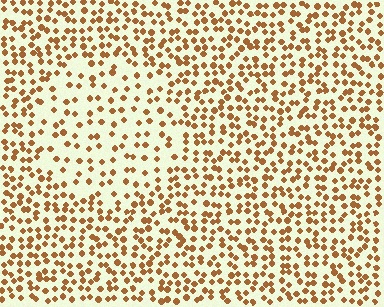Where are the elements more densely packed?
The elements are more densely packed outside the circle boundary.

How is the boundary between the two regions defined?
The boundary is defined by a change in element density (approximately 1.9x ratio). All elements are the same color, size, and shape.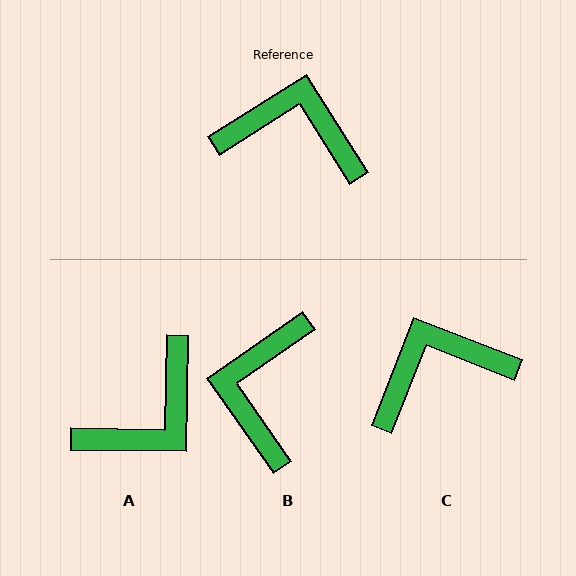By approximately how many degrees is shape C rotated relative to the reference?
Approximately 36 degrees counter-clockwise.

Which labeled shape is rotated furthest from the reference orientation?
A, about 123 degrees away.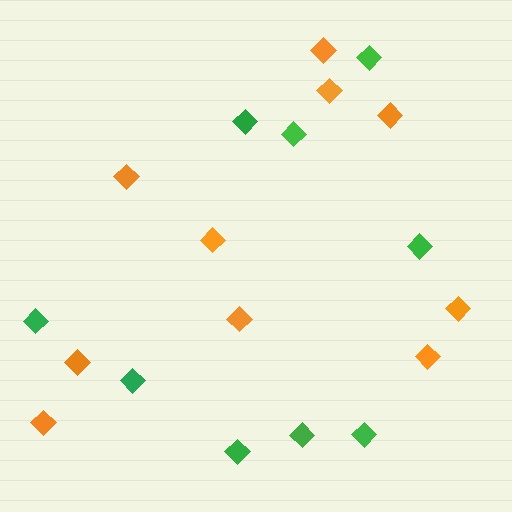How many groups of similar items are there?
There are 2 groups: one group of orange diamonds (10) and one group of green diamonds (9).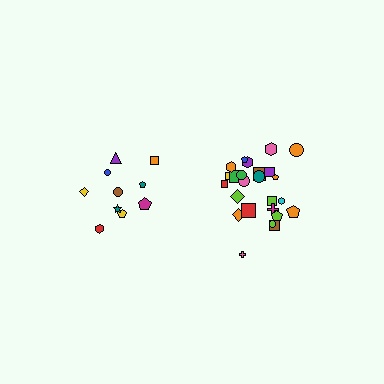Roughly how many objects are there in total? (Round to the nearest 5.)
Roughly 35 objects in total.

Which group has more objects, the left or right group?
The right group.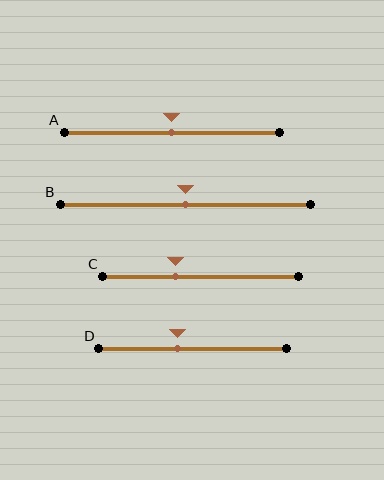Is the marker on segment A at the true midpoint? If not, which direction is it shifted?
Yes, the marker on segment A is at the true midpoint.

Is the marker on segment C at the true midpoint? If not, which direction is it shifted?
No, the marker on segment C is shifted to the left by about 13% of the segment length.